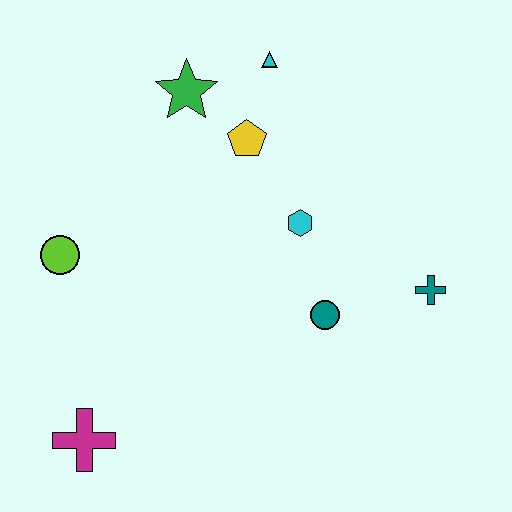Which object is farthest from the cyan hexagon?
The magenta cross is farthest from the cyan hexagon.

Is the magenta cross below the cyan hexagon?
Yes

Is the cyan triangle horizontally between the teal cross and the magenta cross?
Yes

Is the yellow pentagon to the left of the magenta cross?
No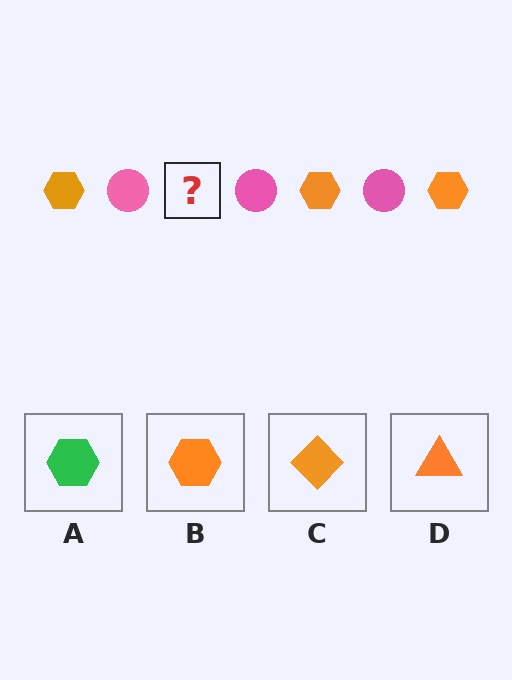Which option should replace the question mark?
Option B.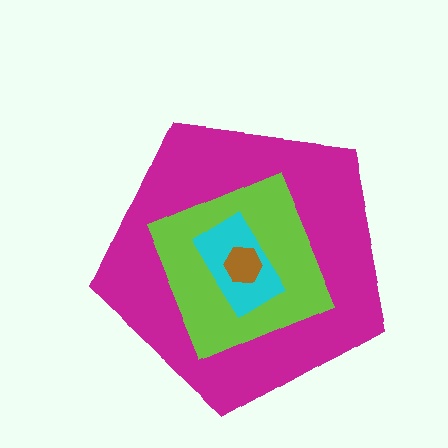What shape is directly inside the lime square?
The cyan rectangle.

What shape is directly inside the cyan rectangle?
The brown hexagon.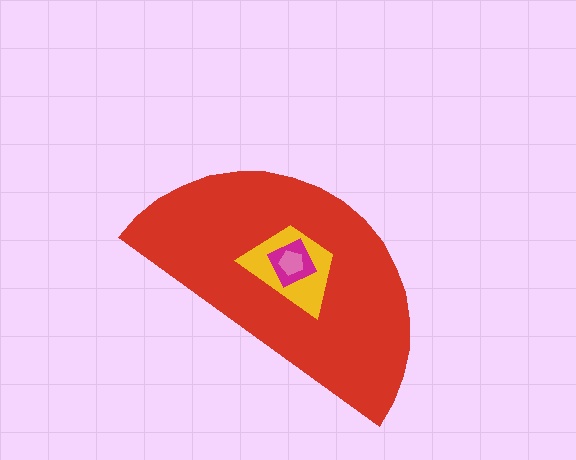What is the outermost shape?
The red semicircle.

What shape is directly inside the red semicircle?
The yellow trapezoid.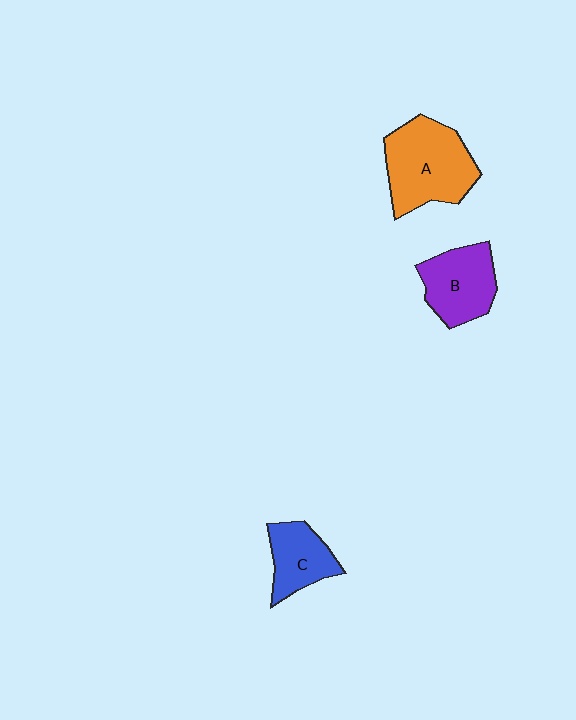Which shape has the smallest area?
Shape C (blue).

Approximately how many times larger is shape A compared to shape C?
Approximately 1.7 times.